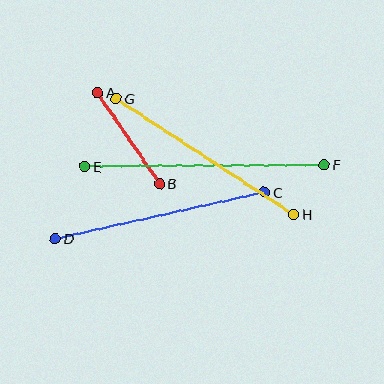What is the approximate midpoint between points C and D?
The midpoint is at approximately (160, 216) pixels.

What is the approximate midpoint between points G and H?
The midpoint is at approximately (205, 156) pixels.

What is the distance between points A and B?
The distance is approximately 110 pixels.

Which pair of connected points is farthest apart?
Points E and F are farthest apart.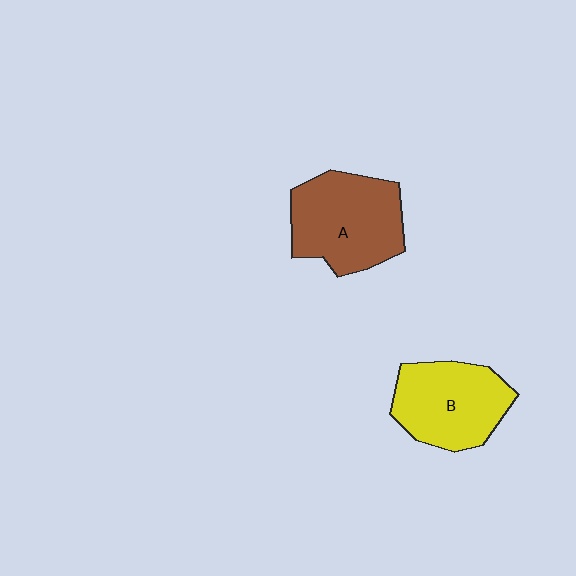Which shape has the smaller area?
Shape B (yellow).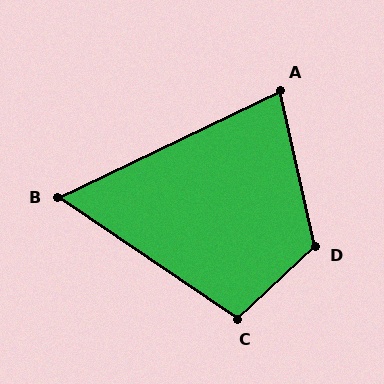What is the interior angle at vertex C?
Approximately 103 degrees (obtuse).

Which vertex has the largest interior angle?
D, at approximately 120 degrees.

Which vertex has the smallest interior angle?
B, at approximately 60 degrees.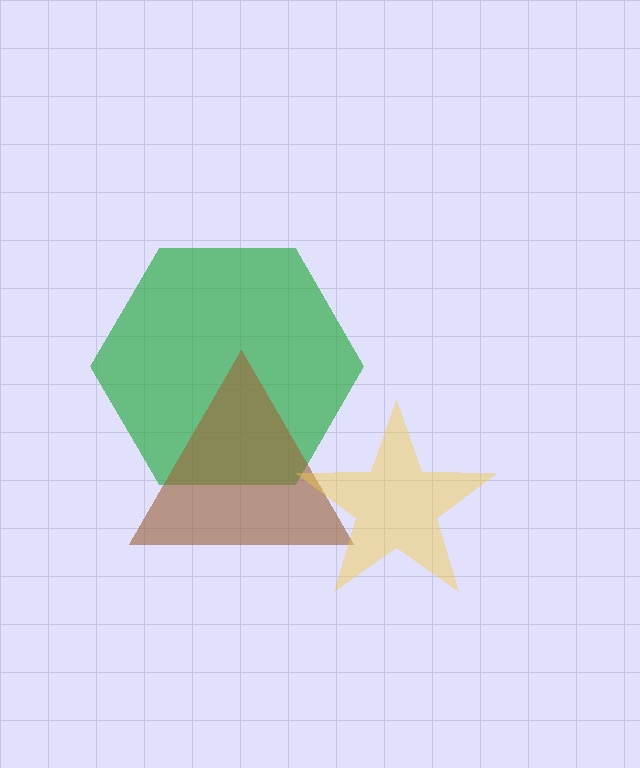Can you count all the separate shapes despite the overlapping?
Yes, there are 3 separate shapes.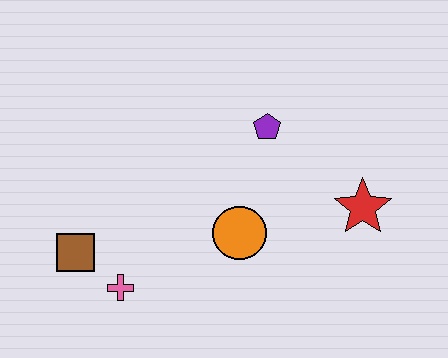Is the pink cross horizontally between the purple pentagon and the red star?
No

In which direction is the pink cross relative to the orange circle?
The pink cross is to the left of the orange circle.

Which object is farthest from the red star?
The brown square is farthest from the red star.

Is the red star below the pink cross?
No